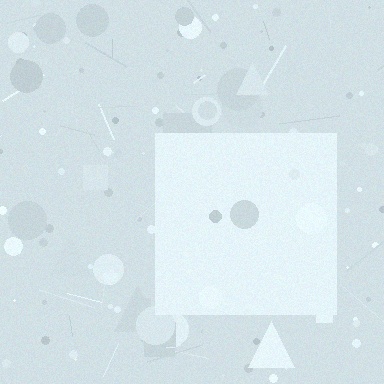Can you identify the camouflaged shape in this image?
The camouflaged shape is a square.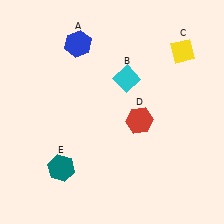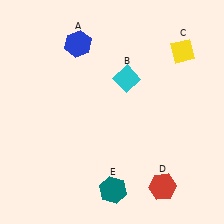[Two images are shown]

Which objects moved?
The objects that moved are: the red hexagon (D), the teal hexagon (E).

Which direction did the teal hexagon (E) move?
The teal hexagon (E) moved right.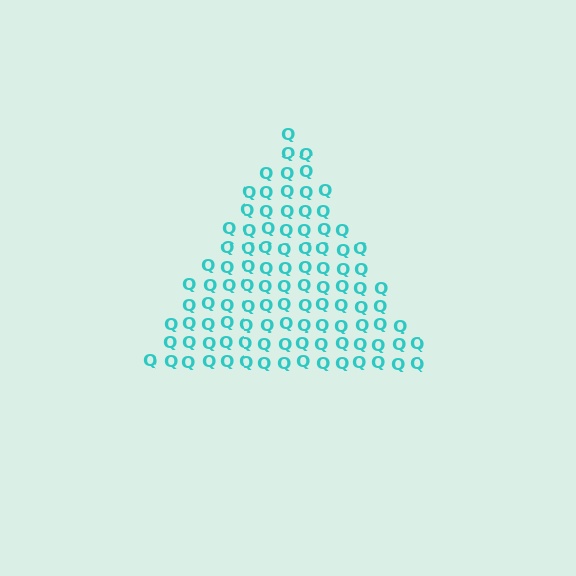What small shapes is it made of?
It is made of small letter Q's.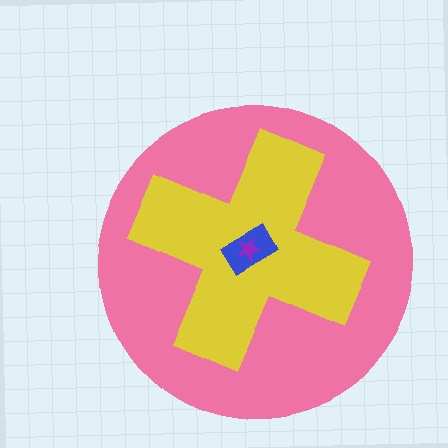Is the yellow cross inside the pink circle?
Yes.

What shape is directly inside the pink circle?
The yellow cross.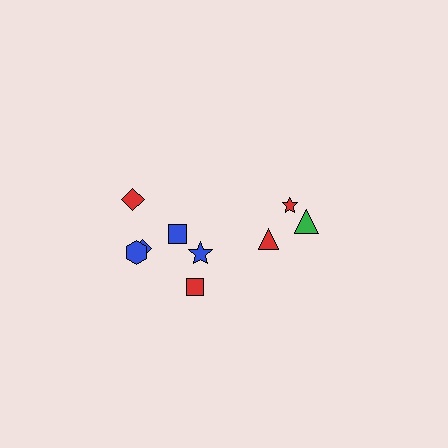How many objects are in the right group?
There are 3 objects.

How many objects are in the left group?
There are 6 objects.